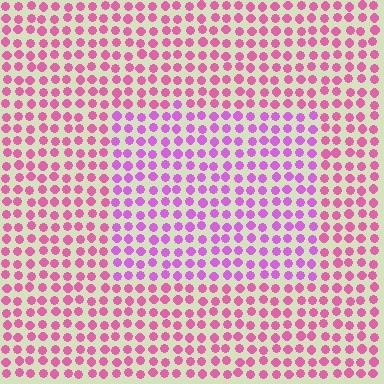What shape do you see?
I see a rectangle.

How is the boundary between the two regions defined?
The boundary is defined purely by a slight shift in hue (about 30 degrees). Spacing, size, and orientation are identical on both sides.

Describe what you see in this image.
The image is filled with small pink elements in a uniform arrangement. A rectangle-shaped region is visible where the elements are tinted to a slightly different hue, forming a subtle color boundary.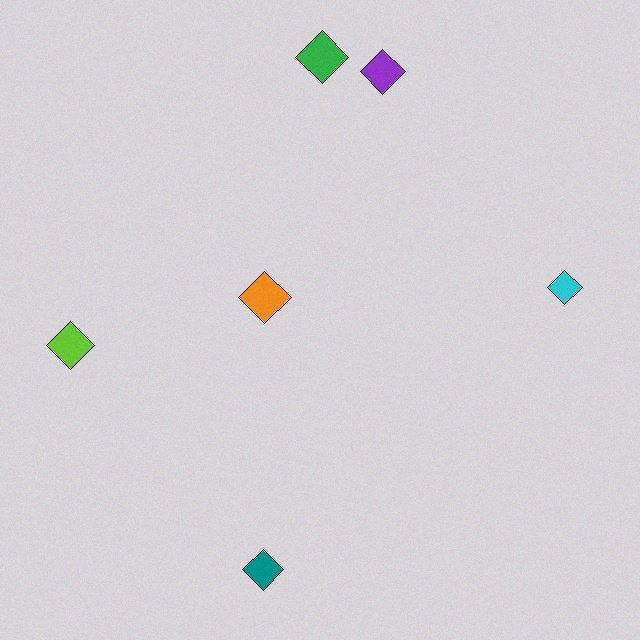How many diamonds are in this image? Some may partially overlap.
There are 6 diamonds.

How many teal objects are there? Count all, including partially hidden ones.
There is 1 teal object.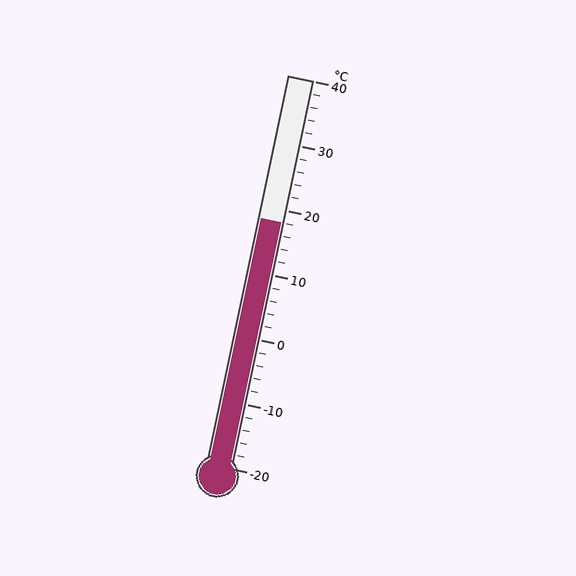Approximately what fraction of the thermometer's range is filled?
The thermometer is filled to approximately 65% of its range.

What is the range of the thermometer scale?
The thermometer scale ranges from -20°C to 40°C.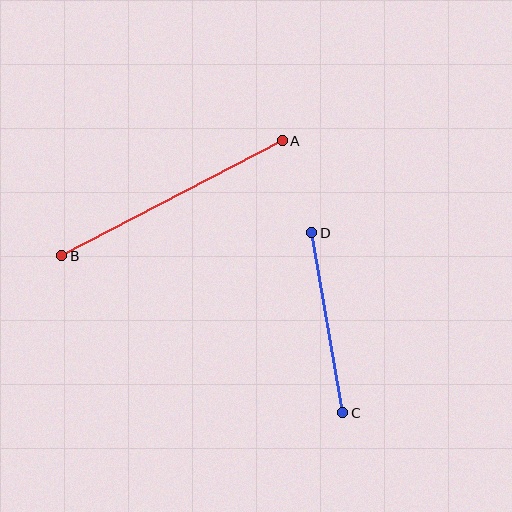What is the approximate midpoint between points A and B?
The midpoint is at approximately (172, 198) pixels.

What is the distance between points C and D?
The distance is approximately 183 pixels.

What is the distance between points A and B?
The distance is approximately 248 pixels.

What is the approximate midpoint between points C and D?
The midpoint is at approximately (327, 323) pixels.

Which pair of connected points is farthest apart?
Points A and B are farthest apart.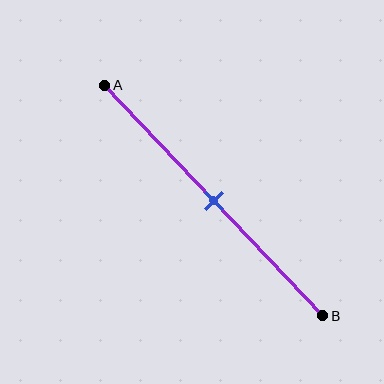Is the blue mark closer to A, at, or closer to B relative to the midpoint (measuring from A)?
The blue mark is approximately at the midpoint of segment AB.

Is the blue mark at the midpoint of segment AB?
Yes, the mark is approximately at the midpoint.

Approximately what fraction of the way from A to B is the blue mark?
The blue mark is approximately 50% of the way from A to B.